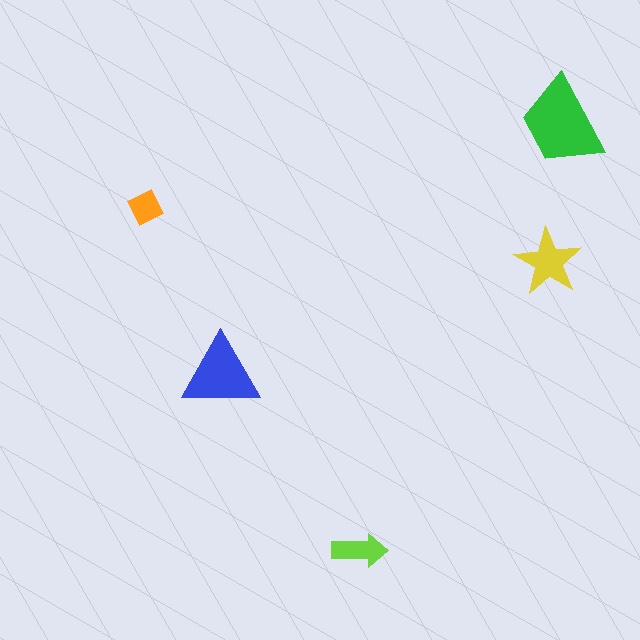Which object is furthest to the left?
The orange diamond is leftmost.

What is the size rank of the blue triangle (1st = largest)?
2nd.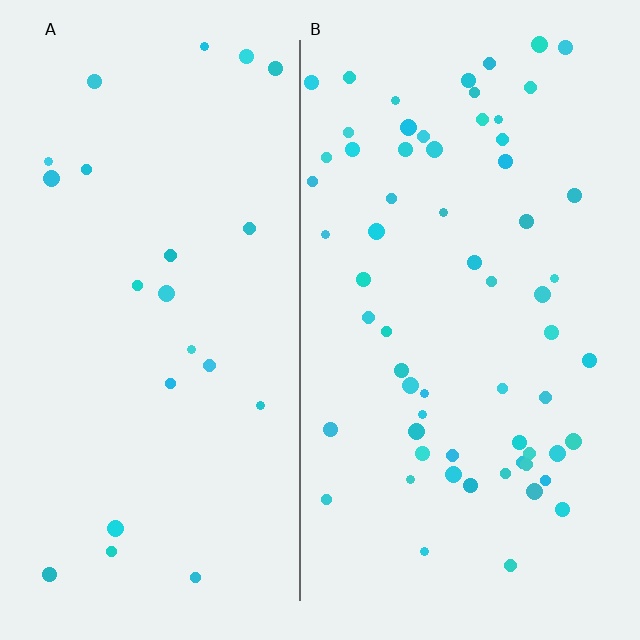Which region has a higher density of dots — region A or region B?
B (the right).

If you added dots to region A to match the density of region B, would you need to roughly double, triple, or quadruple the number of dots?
Approximately triple.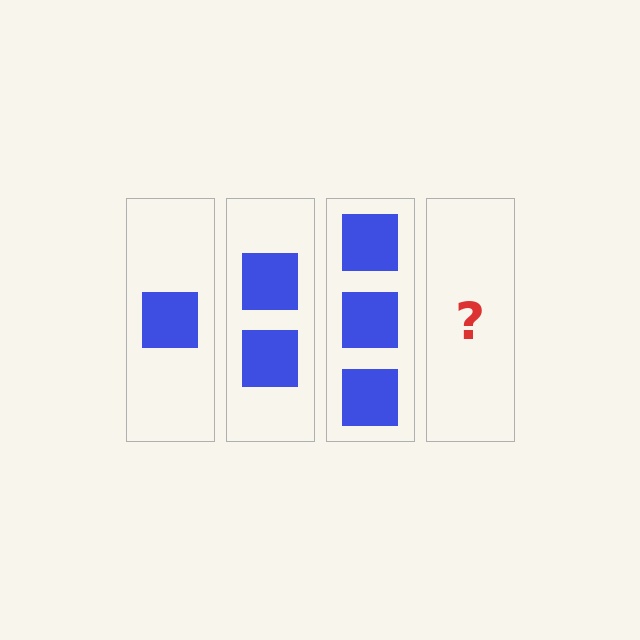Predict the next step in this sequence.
The next step is 4 squares.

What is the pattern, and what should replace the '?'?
The pattern is that each step adds one more square. The '?' should be 4 squares.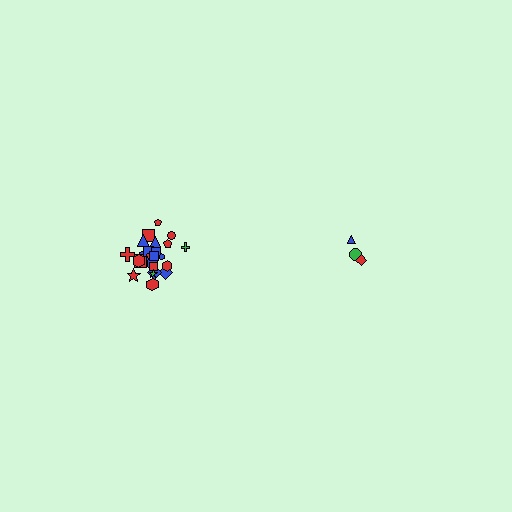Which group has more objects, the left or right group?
The left group.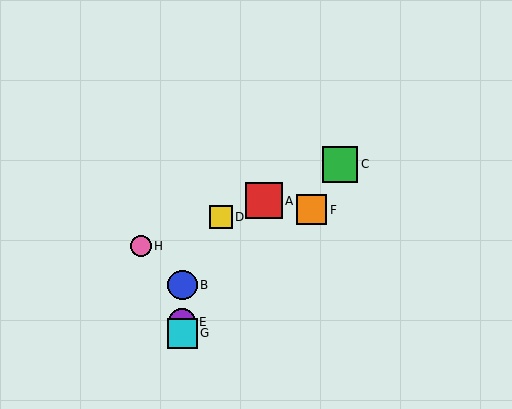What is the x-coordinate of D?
Object D is at x≈221.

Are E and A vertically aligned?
No, E is at x≈182 and A is at x≈264.